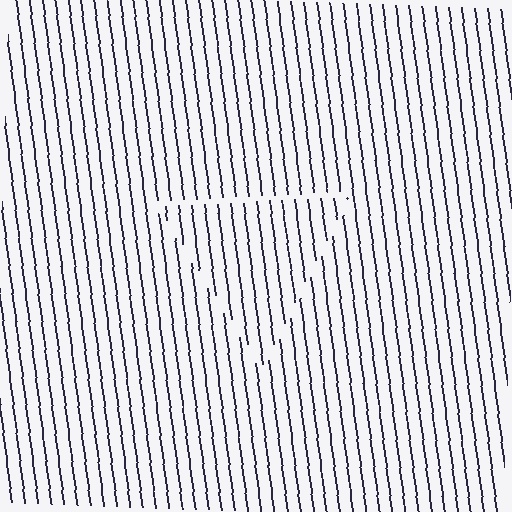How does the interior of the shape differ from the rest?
The interior of the shape contains the same grating, shifted by half a period — the contour is defined by the phase discontinuity where line-ends from the inner and outer gratings abut.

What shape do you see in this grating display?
An illusory triangle. The interior of the shape contains the same grating, shifted by half a period — the contour is defined by the phase discontinuity where line-ends from the inner and outer gratings abut.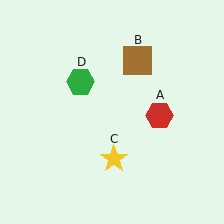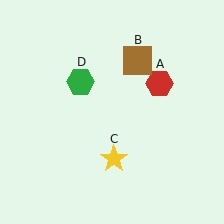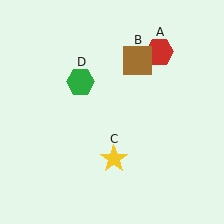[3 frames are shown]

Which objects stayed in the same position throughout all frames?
Brown square (object B) and yellow star (object C) and green hexagon (object D) remained stationary.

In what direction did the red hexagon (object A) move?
The red hexagon (object A) moved up.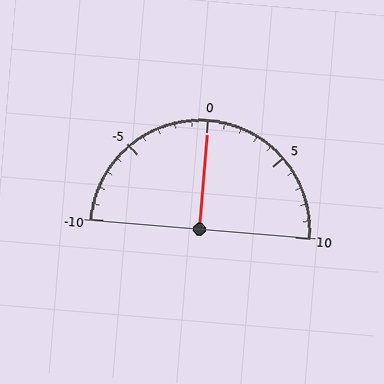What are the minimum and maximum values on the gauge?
The gauge ranges from -10 to 10.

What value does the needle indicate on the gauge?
The needle indicates approximately 0.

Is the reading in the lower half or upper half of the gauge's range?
The reading is in the upper half of the range (-10 to 10).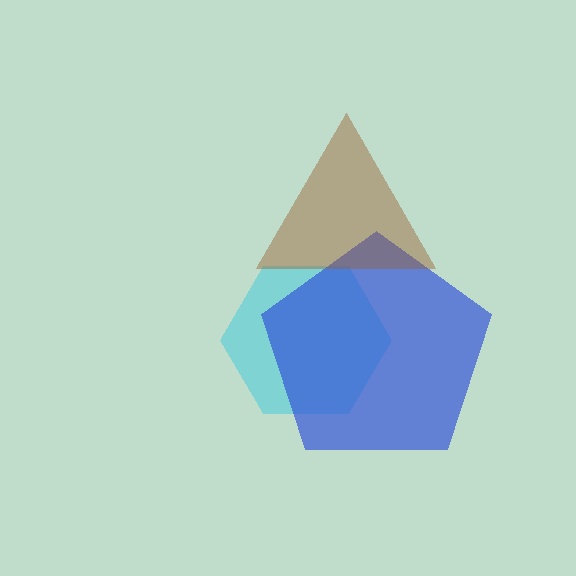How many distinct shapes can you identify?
There are 3 distinct shapes: a cyan hexagon, a blue pentagon, a brown triangle.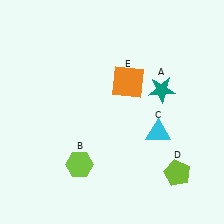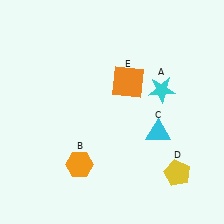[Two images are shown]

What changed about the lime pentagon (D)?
In Image 1, D is lime. In Image 2, it changed to yellow.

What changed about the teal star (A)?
In Image 1, A is teal. In Image 2, it changed to cyan.